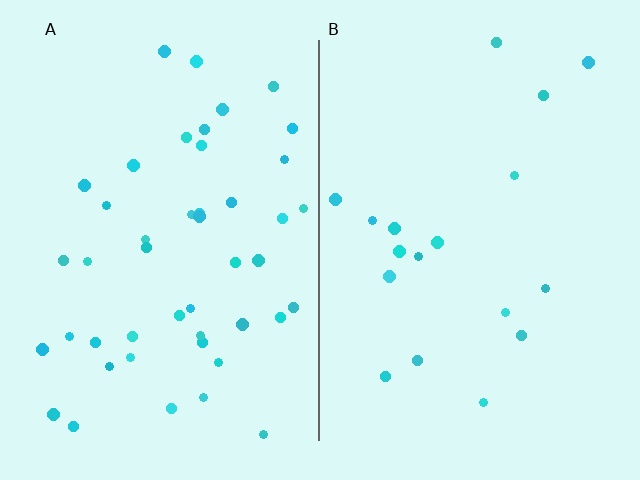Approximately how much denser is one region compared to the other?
Approximately 2.6× — region A over region B.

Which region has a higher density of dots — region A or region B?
A (the left).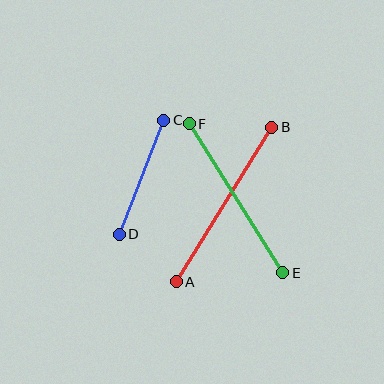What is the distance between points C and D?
The distance is approximately 122 pixels.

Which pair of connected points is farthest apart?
Points A and B are farthest apart.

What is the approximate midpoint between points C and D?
The midpoint is at approximately (141, 177) pixels.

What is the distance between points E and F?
The distance is approximately 176 pixels.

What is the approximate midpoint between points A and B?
The midpoint is at approximately (224, 205) pixels.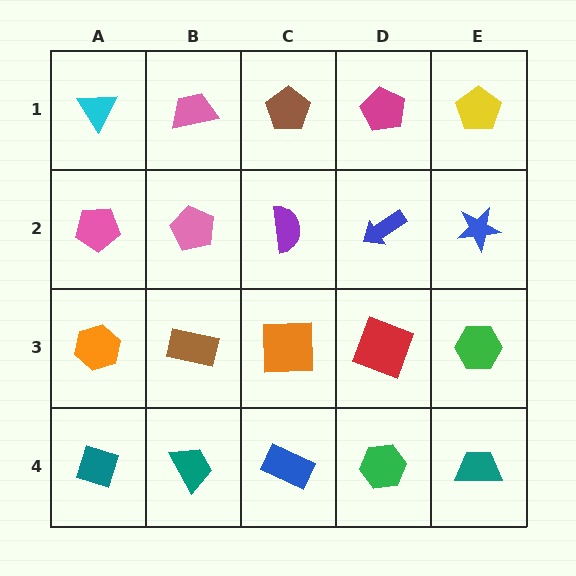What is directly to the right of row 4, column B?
A blue rectangle.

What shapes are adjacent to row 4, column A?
An orange hexagon (row 3, column A), a teal trapezoid (row 4, column B).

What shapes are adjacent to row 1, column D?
A blue arrow (row 2, column D), a brown pentagon (row 1, column C), a yellow pentagon (row 1, column E).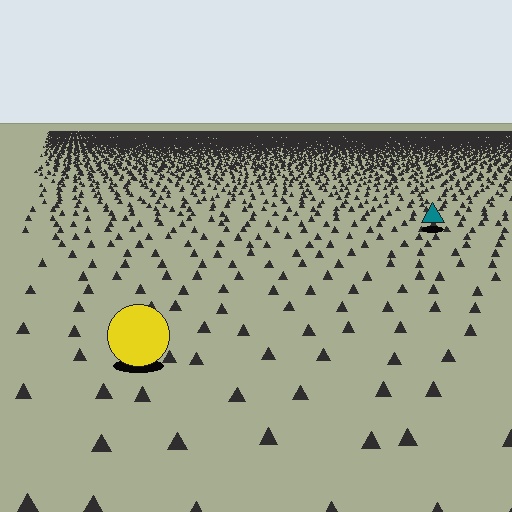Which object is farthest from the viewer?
The teal triangle is farthest from the viewer. It appears smaller and the ground texture around it is denser.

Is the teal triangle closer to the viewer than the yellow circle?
No. The yellow circle is closer — you can tell from the texture gradient: the ground texture is coarser near it.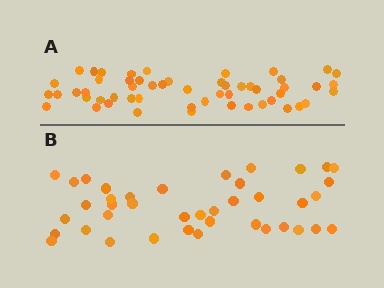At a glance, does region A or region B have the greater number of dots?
Region A (the top region) has more dots.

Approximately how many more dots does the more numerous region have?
Region A has approximately 15 more dots than region B.